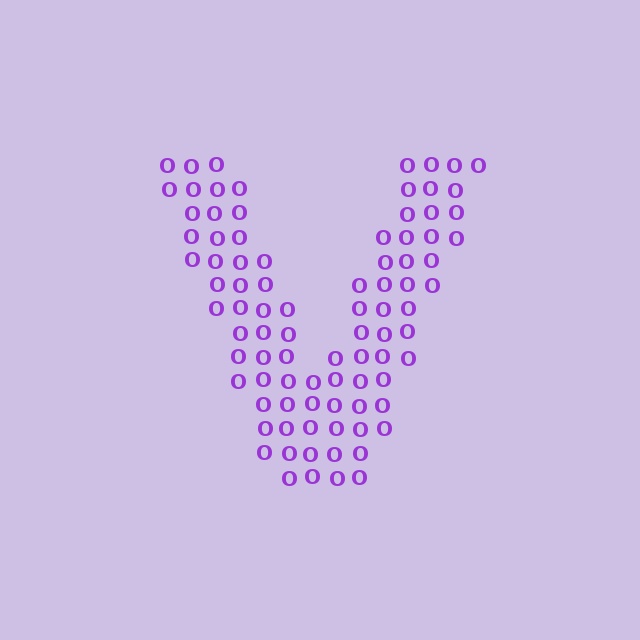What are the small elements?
The small elements are letter O's.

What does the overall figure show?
The overall figure shows the letter V.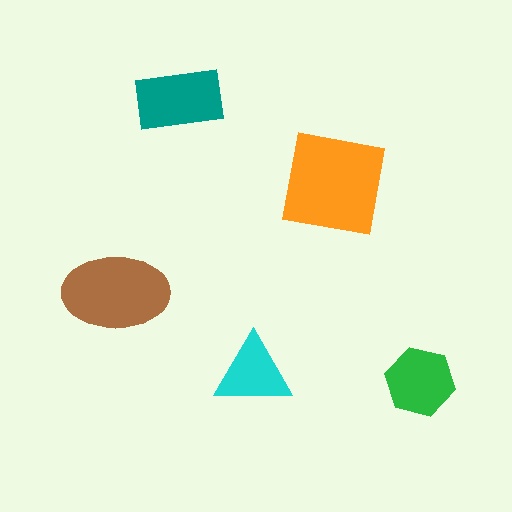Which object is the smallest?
The cyan triangle.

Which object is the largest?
The orange square.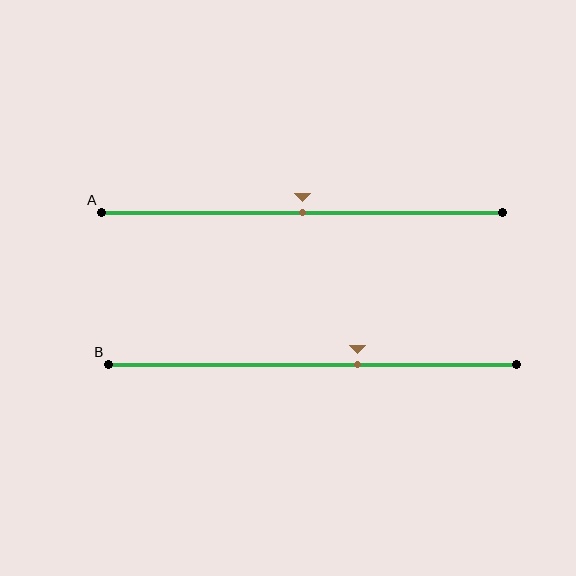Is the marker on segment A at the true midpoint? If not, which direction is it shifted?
Yes, the marker on segment A is at the true midpoint.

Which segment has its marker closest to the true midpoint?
Segment A has its marker closest to the true midpoint.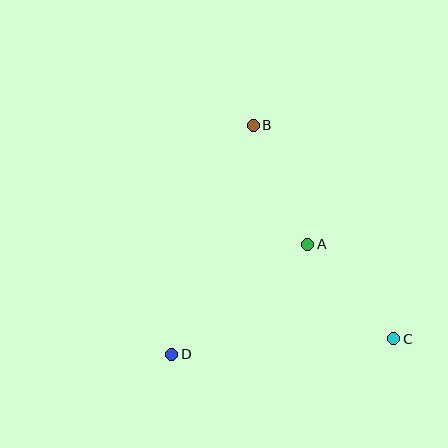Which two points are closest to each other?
Points A and C are closest to each other.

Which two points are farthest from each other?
Points B and C are farthest from each other.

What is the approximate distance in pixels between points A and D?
The distance between A and D is approximately 175 pixels.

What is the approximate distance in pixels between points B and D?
The distance between B and D is approximately 243 pixels.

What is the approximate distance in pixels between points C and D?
The distance between C and D is approximately 223 pixels.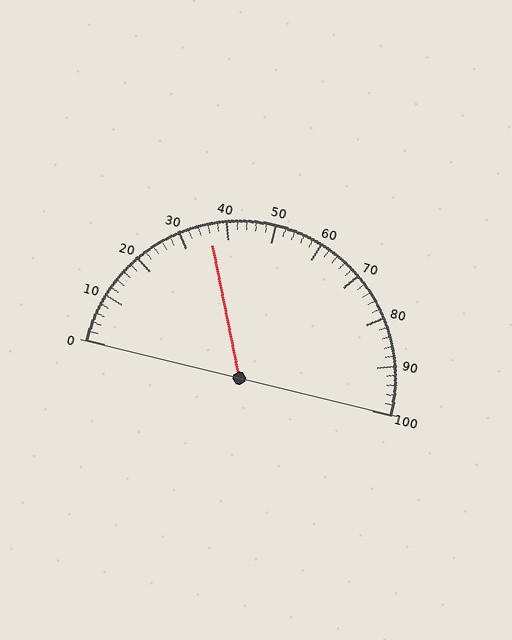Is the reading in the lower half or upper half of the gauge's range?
The reading is in the lower half of the range (0 to 100).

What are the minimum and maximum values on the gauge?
The gauge ranges from 0 to 100.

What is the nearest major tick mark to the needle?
The nearest major tick mark is 40.